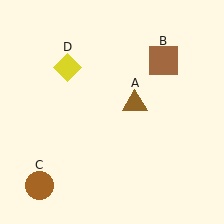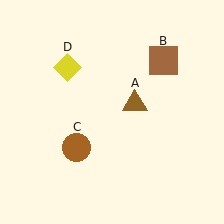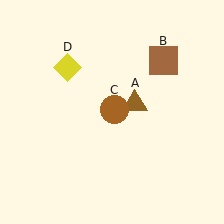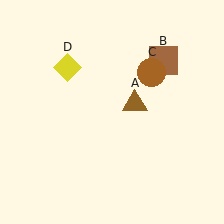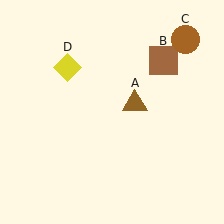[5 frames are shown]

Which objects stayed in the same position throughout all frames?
Brown triangle (object A) and brown square (object B) and yellow diamond (object D) remained stationary.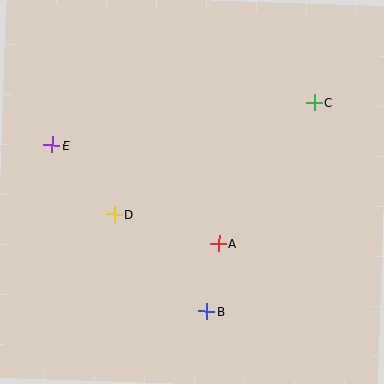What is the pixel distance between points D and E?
The distance between D and E is 93 pixels.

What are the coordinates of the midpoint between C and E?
The midpoint between C and E is at (183, 124).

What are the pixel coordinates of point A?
Point A is at (219, 243).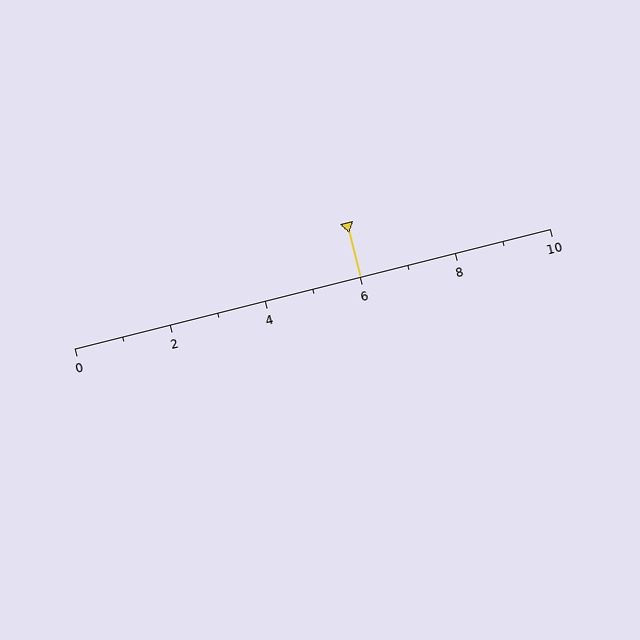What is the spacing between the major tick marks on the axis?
The major ticks are spaced 2 apart.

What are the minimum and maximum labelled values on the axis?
The axis runs from 0 to 10.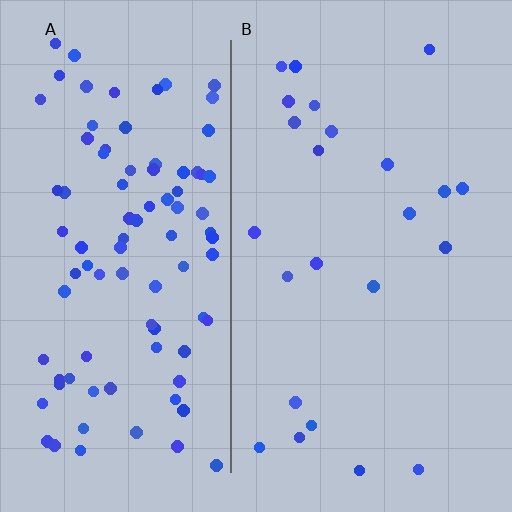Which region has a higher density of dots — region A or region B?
A (the left).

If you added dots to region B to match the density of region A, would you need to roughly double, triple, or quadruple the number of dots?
Approximately quadruple.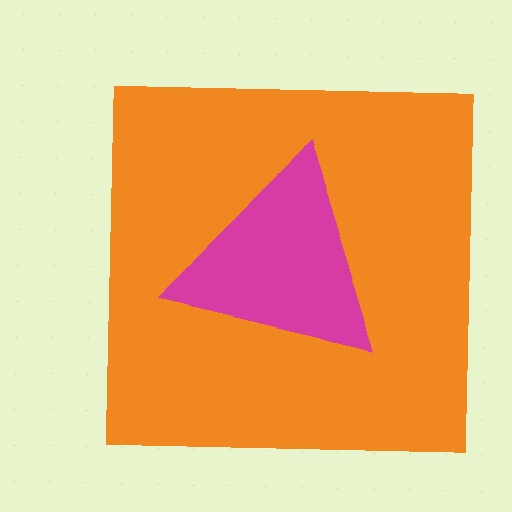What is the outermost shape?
The orange square.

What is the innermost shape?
The magenta triangle.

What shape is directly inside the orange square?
The magenta triangle.